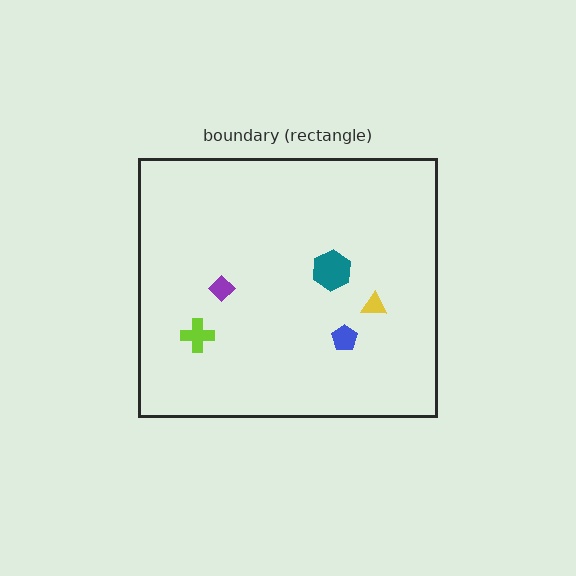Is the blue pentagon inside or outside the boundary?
Inside.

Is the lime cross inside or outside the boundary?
Inside.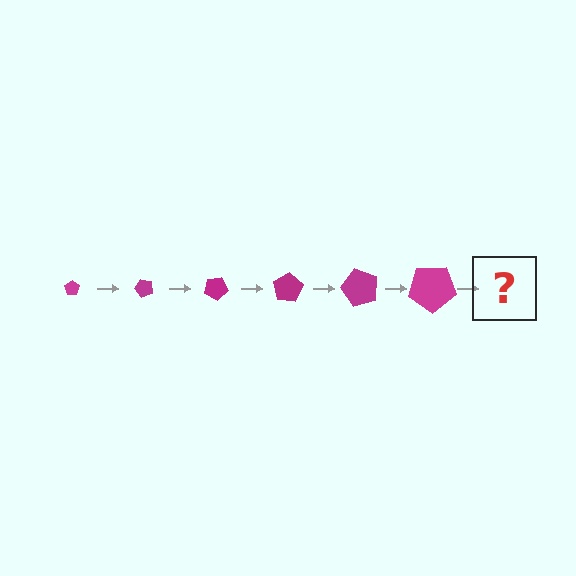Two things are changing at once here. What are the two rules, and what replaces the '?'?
The two rules are that the pentagon grows larger each step and it rotates 50 degrees each step. The '?' should be a pentagon, larger than the previous one and rotated 300 degrees from the start.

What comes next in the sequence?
The next element should be a pentagon, larger than the previous one and rotated 300 degrees from the start.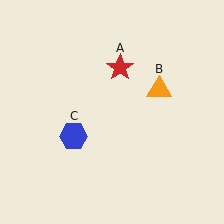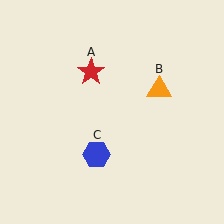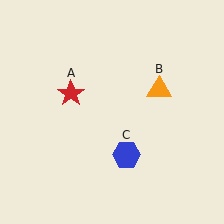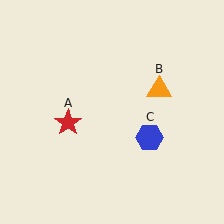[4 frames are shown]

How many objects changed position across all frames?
2 objects changed position: red star (object A), blue hexagon (object C).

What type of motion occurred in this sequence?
The red star (object A), blue hexagon (object C) rotated counterclockwise around the center of the scene.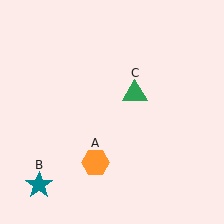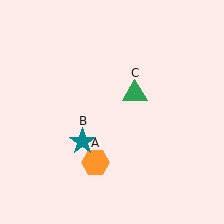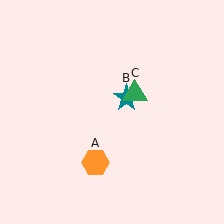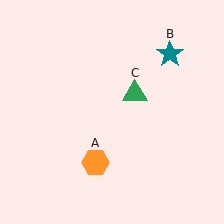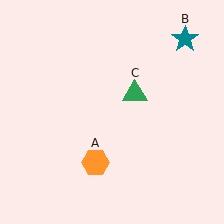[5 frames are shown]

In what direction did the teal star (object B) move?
The teal star (object B) moved up and to the right.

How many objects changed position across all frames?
1 object changed position: teal star (object B).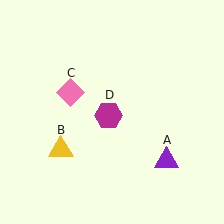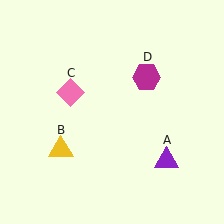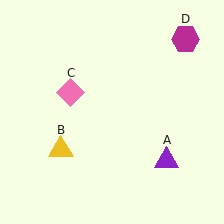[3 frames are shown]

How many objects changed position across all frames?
1 object changed position: magenta hexagon (object D).